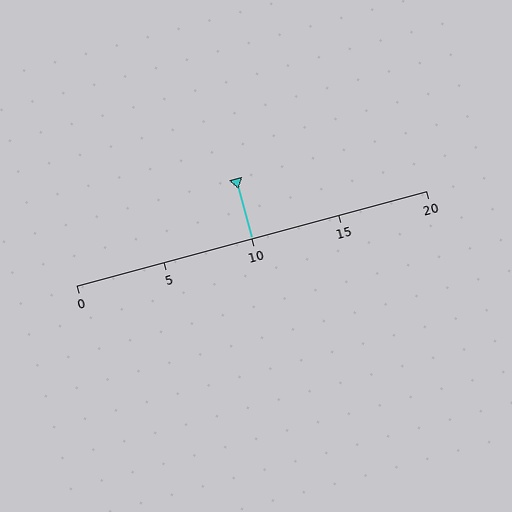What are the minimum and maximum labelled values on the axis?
The axis runs from 0 to 20.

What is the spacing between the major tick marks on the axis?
The major ticks are spaced 5 apart.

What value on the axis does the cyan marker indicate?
The marker indicates approximately 10.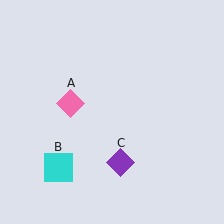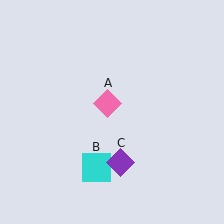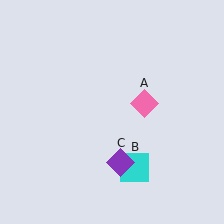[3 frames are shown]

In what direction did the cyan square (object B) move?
The cyan square (object B) moved right.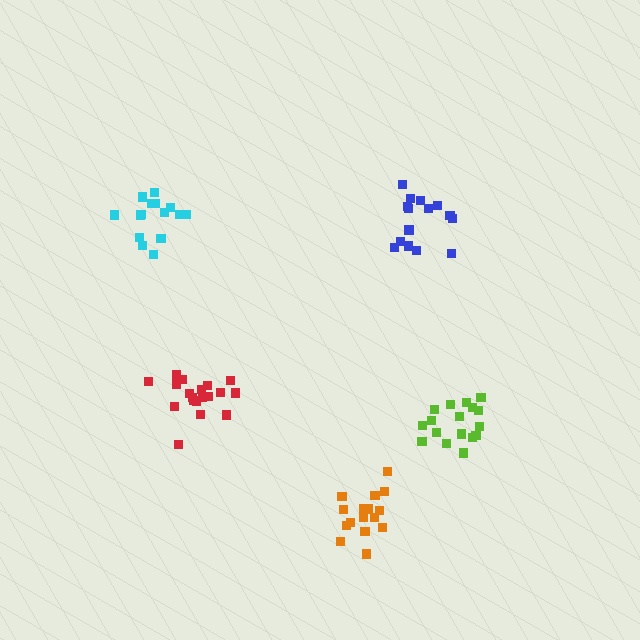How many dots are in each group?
Group 1: 15 dots, Group 2: 15 dots, Group 3: 19 dots, Group 4: 17 dots, Group 5: 17 dots (83 total).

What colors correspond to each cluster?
The clusters are colored: blue, cyan, red, lime, orange.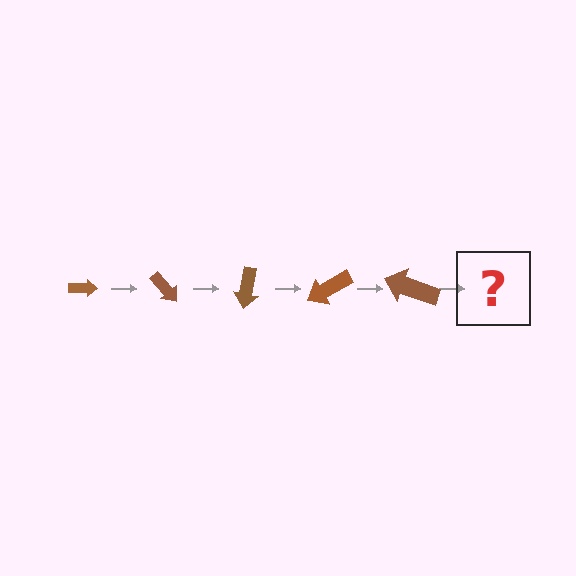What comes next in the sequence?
The next element should be an arrow, larger than the previous one and rotated 250 degrees from the start.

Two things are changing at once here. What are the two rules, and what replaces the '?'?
The two rules are that the arrow grows larger each step and it rotates 50 degrees each step. The '?' should be an arrow, larger than the previous one and rotated 250 degrees from the start.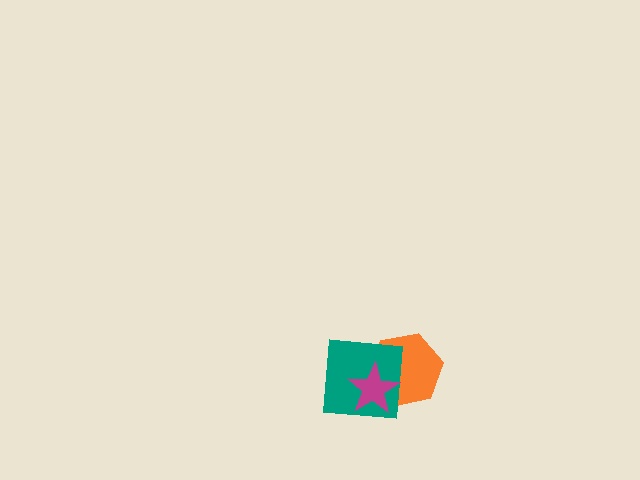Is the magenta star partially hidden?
No, no other shape covers it.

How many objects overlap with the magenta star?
2 objects overlap with the magenta star.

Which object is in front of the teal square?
The magenta star is in front of the teal square.